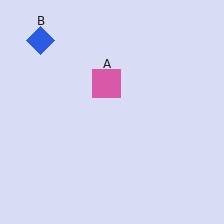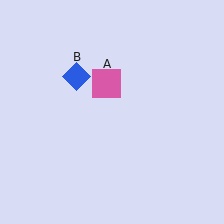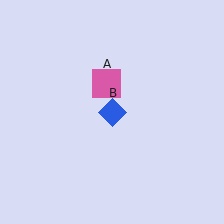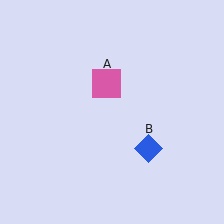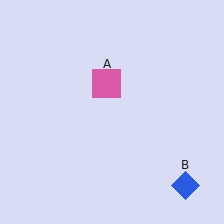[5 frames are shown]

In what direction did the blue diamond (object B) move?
The blue diamond (object B) moved down and to the right.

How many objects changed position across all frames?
1 object changed position: blue diamond (object B).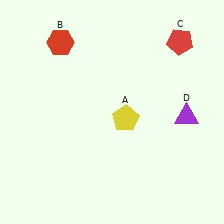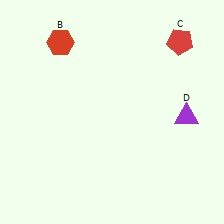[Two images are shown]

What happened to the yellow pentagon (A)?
The yellow pentagon (A) was removed in Image 2. It was in the bottom-right area of Image 1.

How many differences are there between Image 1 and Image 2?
There is 1 difference between the two images.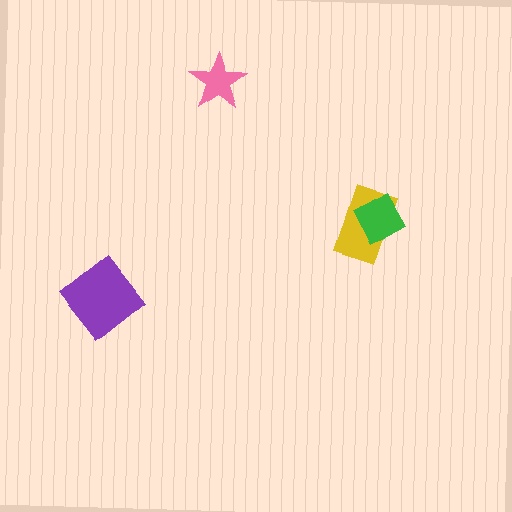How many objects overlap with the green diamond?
1 object overlaps with the green diamond.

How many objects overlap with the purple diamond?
0 objects overlap with the purple diamond.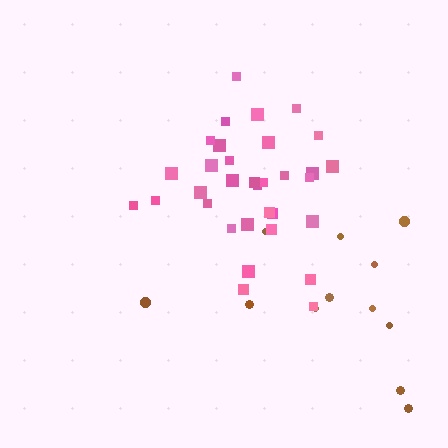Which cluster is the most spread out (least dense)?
Brown.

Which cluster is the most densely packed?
Pink.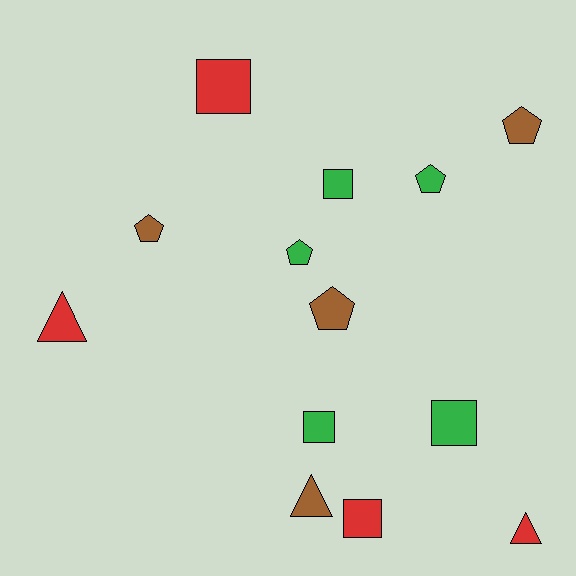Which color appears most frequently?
Green, with 5 objects.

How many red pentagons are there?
There are no red pentagons.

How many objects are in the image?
There are 13 objects.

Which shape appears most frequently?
Square, with 5 objects.